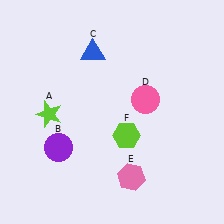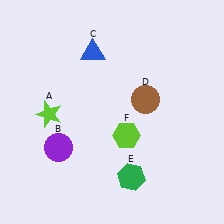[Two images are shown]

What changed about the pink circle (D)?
In Image 1, D is pink. In Image 2, it changed to brown.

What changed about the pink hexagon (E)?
In Image 1, E is pink. In Image 2, it changed to green.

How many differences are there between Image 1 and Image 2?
There are 2 differences between the two images.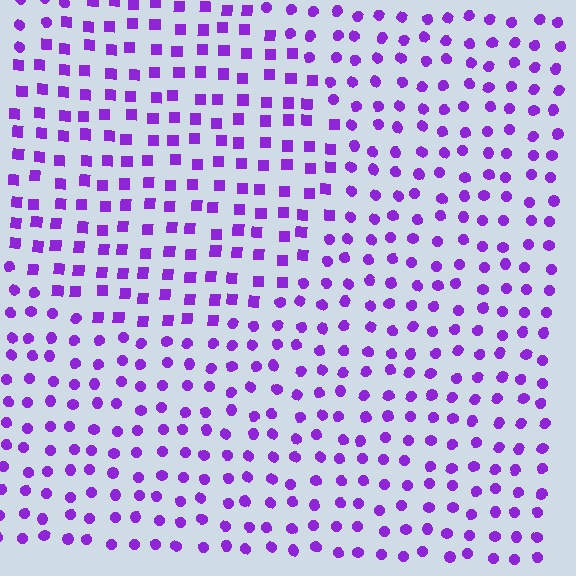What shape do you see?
I see a circle.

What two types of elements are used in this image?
The image uses squares inside the circle region and circles outside it.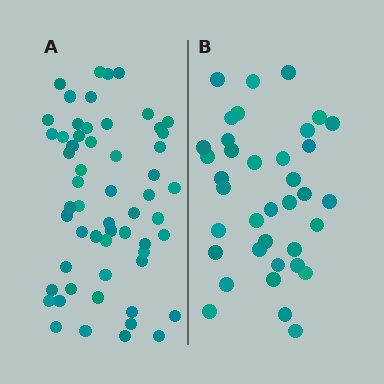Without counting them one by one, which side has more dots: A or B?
Region A (the left region) has more dots.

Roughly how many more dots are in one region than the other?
Region A has approximately 20 more dots than region B.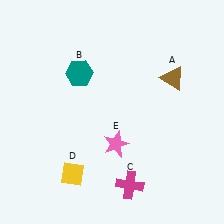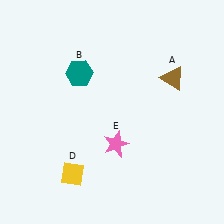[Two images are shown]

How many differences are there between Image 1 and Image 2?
There is 1 difference between the two images.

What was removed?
The magenta cross (C) was removed in Image 2.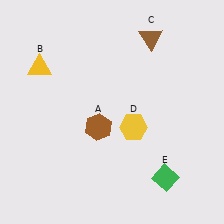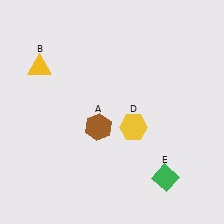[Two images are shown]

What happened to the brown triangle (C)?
The brown triangle (C) was removed in Image 2. It was in the top-right area of Image 1.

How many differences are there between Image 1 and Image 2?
There is 1 difference between the two images.